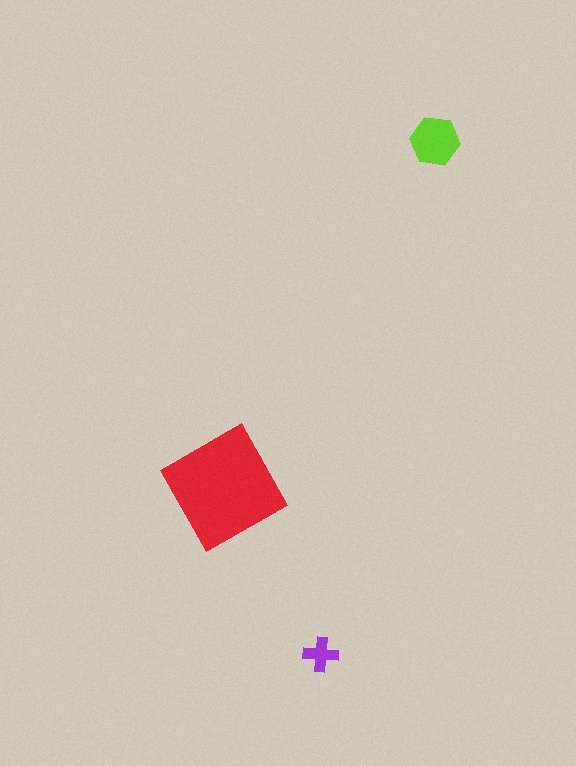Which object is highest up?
The lime hexagon is topmost.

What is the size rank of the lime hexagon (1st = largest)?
2nd.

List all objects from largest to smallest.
The red square, the lime hexagon, the purple cross.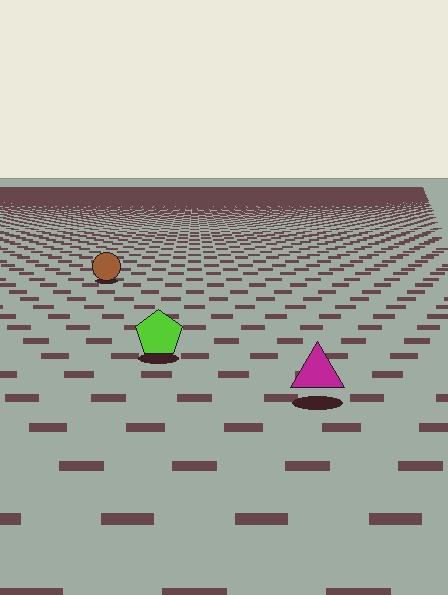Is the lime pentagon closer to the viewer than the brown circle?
Yes. The lime pentagon is closer — you can tell from the texture gradient: the ground texture is coarser near it.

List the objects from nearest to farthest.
From nearest to farthest: the magenta triangle, the lime pentagon, the brown circle.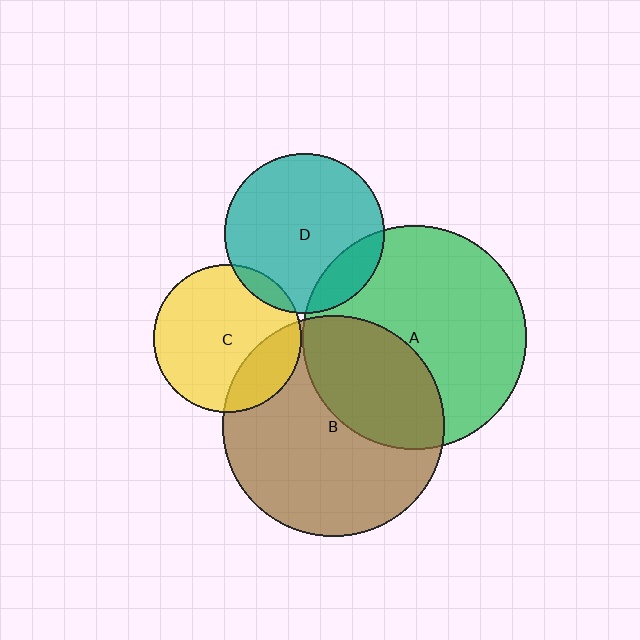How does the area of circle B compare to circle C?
Approximately 2.2 times.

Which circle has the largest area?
Circle A (green).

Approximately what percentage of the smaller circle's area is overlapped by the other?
Approximately 25%.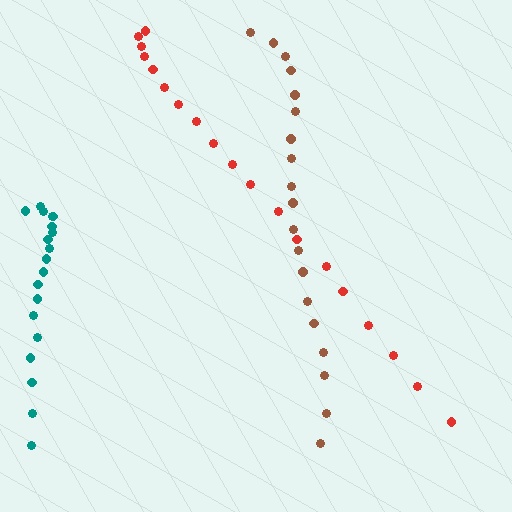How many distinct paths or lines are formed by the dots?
There are 3 distinct paths.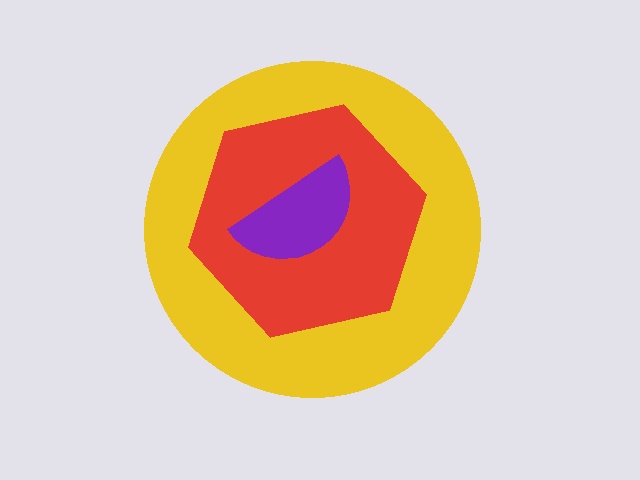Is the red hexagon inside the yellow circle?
Yes.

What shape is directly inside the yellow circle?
The red hexagon.